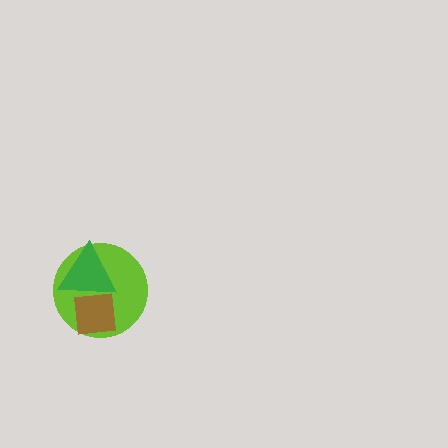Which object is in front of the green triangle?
The brown square is in front of the green triangle.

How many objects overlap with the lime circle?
2 objects overlap with the lime circle.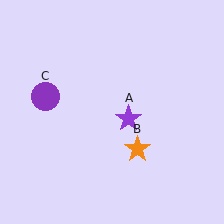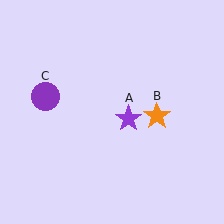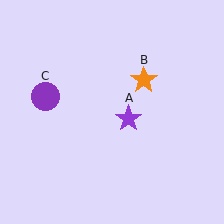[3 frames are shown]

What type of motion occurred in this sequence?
The orange star (object B) rotated counterclockwise around the center of the scene.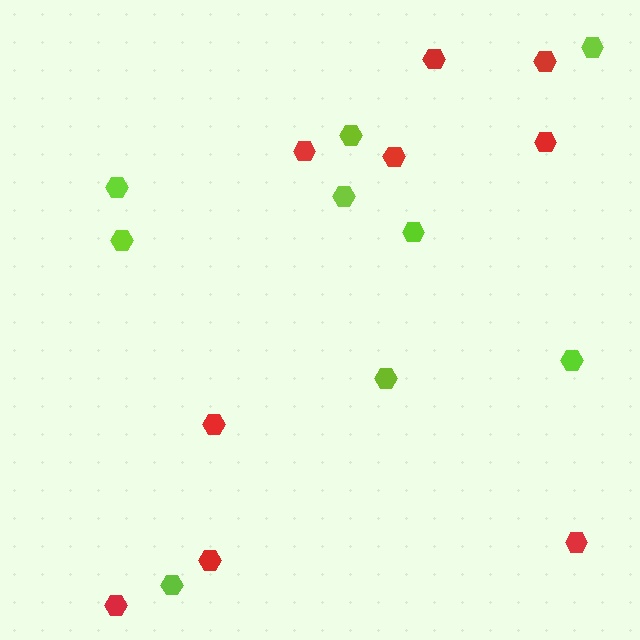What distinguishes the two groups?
There are 2 groups: one group of red hexagons (9) and one group of lime hexagons (9).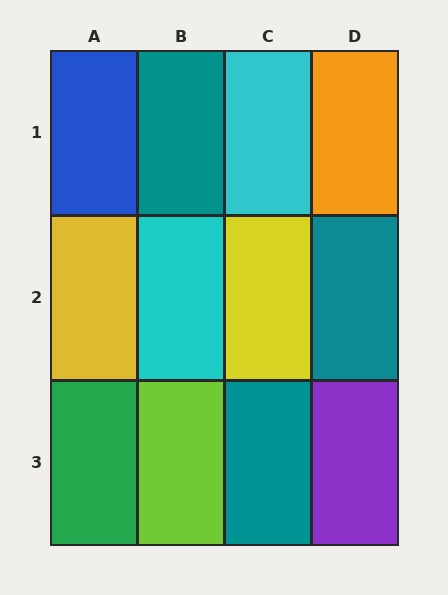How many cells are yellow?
2 cells are yellow.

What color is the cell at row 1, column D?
Orange.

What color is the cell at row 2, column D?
Teal.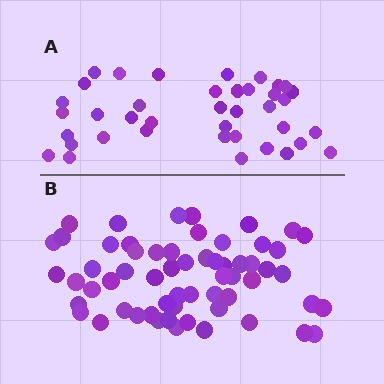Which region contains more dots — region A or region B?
Region B (the bottom region) has more dots.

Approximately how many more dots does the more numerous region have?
Region B has approximately 20 more dots than region A.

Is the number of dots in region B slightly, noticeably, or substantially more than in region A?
Region B has substantially more. The ratio is roughly 1.5 to 1.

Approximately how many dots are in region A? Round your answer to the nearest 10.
About 40 dots. (The exact count is 39, which rounds to 40.)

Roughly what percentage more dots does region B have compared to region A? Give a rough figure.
About 55% more.